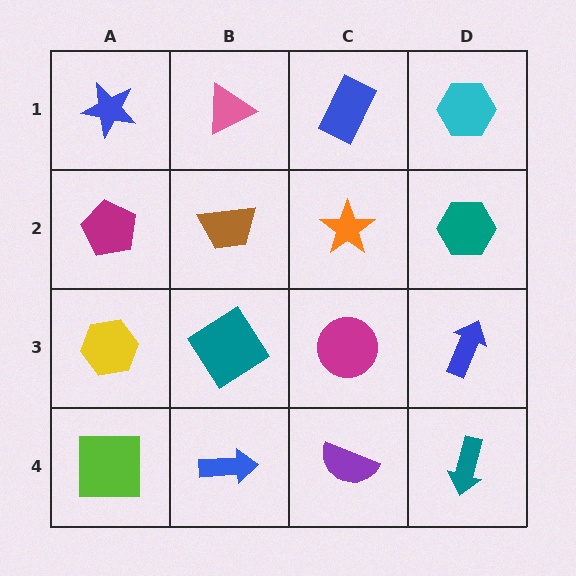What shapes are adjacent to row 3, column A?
A magenta pentagon (row 2, column A), a lime square (row 4, column A), a teal diamond (row 3, column B).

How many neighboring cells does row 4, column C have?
3.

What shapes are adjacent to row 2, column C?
A blue rectangle (row 1, column C), a magenta circle (row 3, column C), a brown trapezoid (row 2, column B), a teal hexagon (row 2, column D).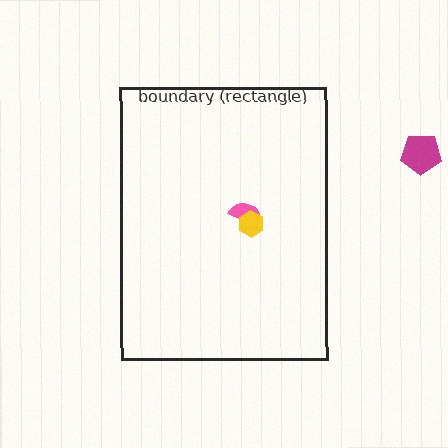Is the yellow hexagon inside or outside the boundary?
Inside.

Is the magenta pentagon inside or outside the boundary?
Outside.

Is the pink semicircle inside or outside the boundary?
Inside.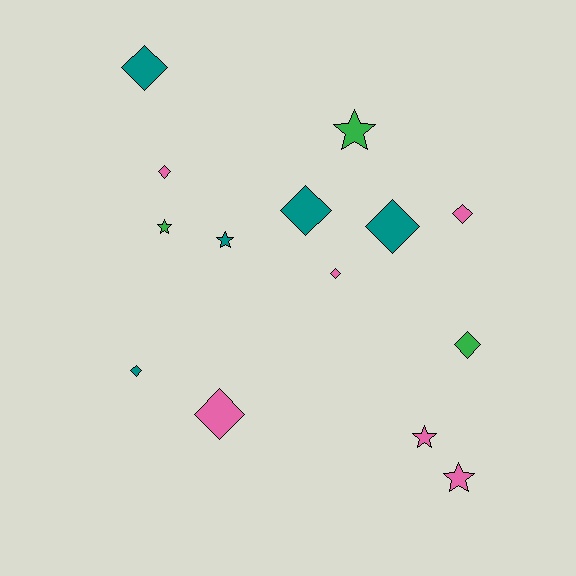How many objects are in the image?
There are 14 objects.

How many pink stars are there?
There are 2 pink stars.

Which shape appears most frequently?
Diamond, with 9 objects.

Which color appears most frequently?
Pink, with 6 objects.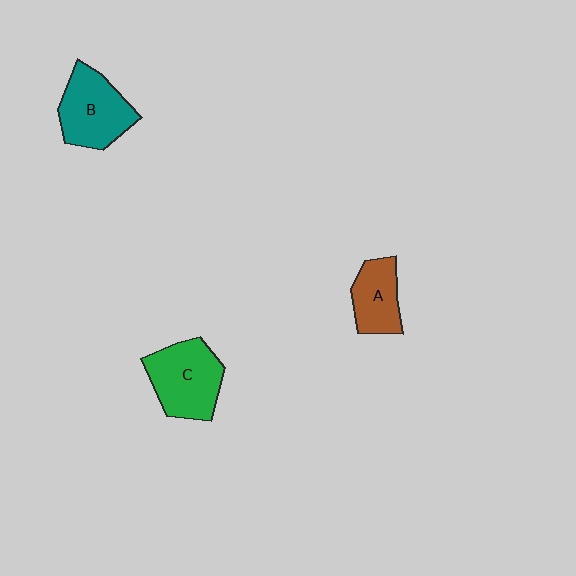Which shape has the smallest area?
Shape A (brown).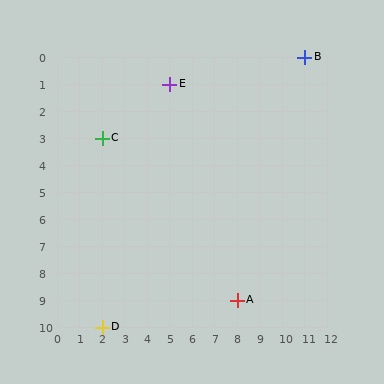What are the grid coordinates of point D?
Point D is at grid coordinates (2, 10).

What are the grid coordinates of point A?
Point A is at grid coordinates (8, 9).